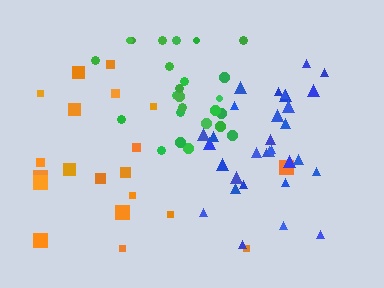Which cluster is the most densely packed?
Blue.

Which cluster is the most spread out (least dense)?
Orange.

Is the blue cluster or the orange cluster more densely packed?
Blue.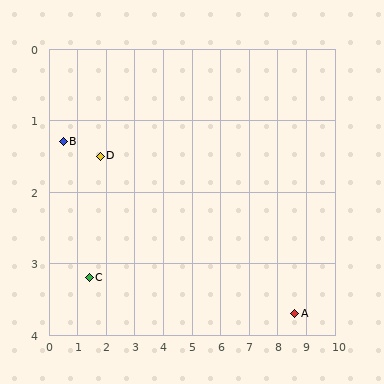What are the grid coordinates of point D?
Point D is at approximately (1.8, 1.5).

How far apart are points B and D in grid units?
Points B and D are about 1.3 grid units apart.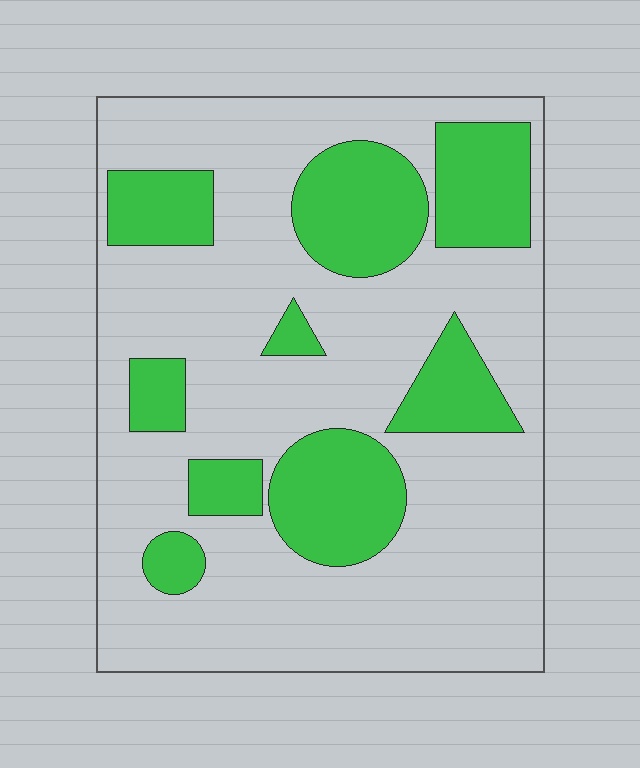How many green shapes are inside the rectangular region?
9.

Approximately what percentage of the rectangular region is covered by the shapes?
Approximately 30%.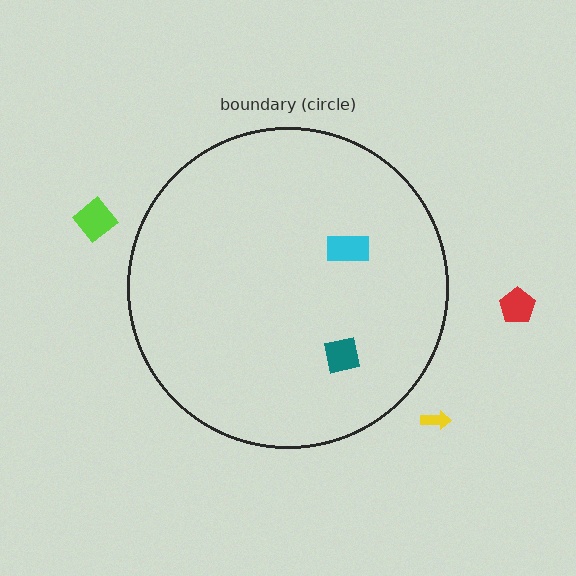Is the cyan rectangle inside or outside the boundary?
Inside.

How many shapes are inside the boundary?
2 inside, 3 outside.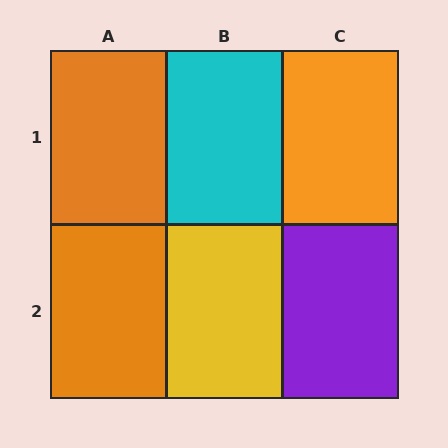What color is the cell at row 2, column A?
Orange.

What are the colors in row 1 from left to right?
Orange, cyan, orange.